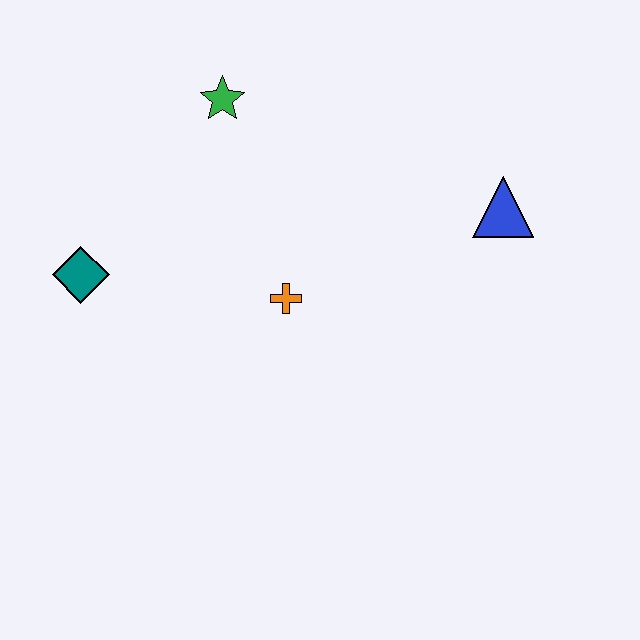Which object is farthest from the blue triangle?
The teal diamond is farthest from the blue triangle.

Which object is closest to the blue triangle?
The orange cross is closest to the blue triangle.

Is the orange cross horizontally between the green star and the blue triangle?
Yes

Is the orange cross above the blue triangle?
No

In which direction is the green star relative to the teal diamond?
The green star is above the teal diamond.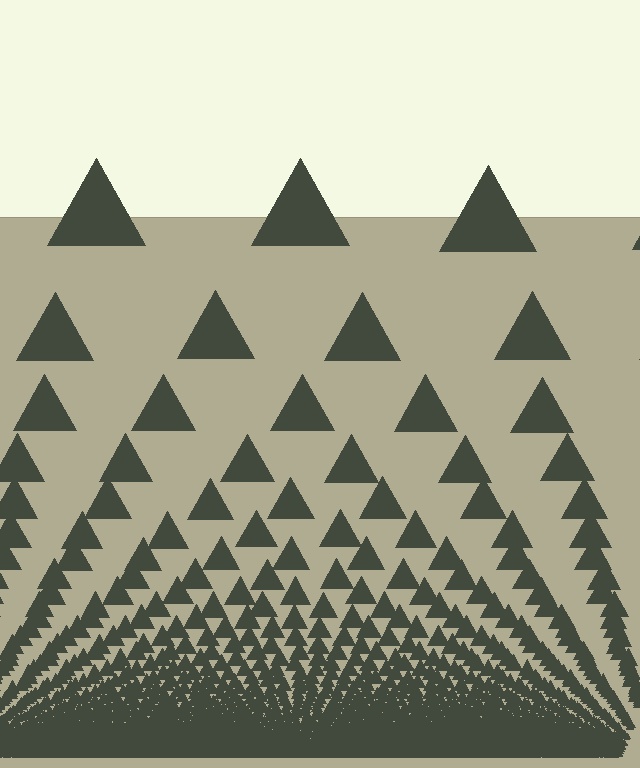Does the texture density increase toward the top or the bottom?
Density increases toward the bottom.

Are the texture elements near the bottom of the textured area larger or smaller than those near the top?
Smaller. The gradient is inverted — elements near the bottom are smaller and denser.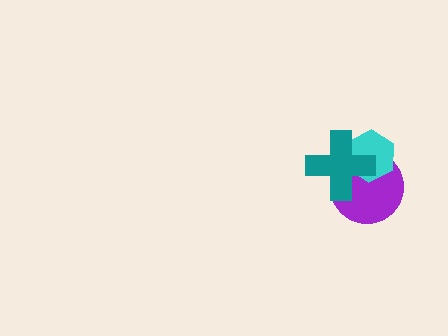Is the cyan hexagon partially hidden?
Yes, it is partially covered by another shape.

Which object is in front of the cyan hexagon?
The teal cross is in front of the cyan hexagon.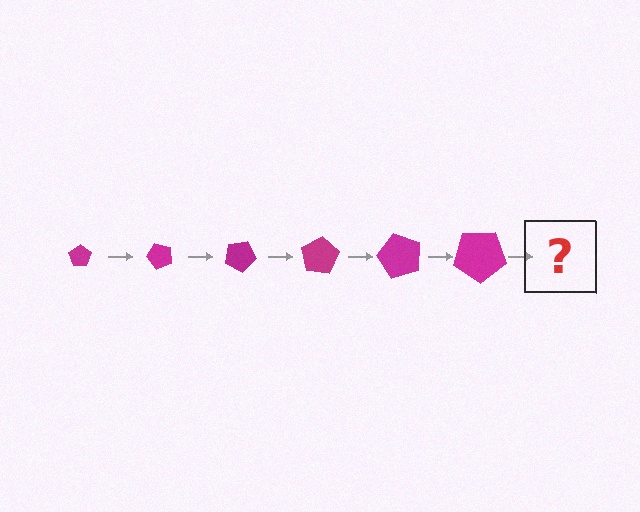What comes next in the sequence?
The next element should be a pentagon, larger than the previous one and rotated 300 degrees from the start.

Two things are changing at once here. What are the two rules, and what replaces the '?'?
The two rules are that the pentagon grows larger each step and it rotates 50 degrees each step. The '?' should be a pentagon, larger than the previous one and rotated 300 degrees from the start.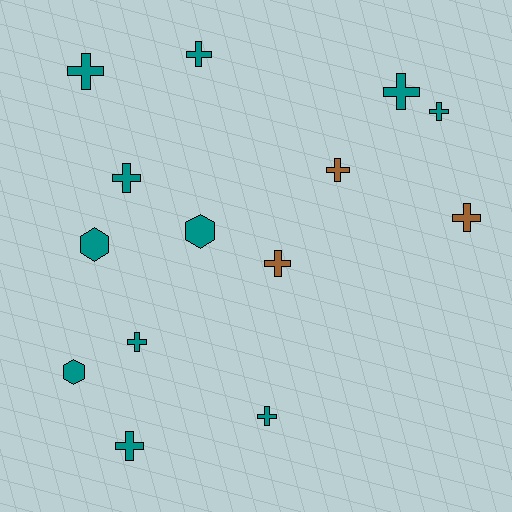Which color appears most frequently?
Teal, with 11 objects.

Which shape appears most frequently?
Cross, with 11 objects.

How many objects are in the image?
There are 14 objects.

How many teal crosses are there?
There are 8 teal crosses.